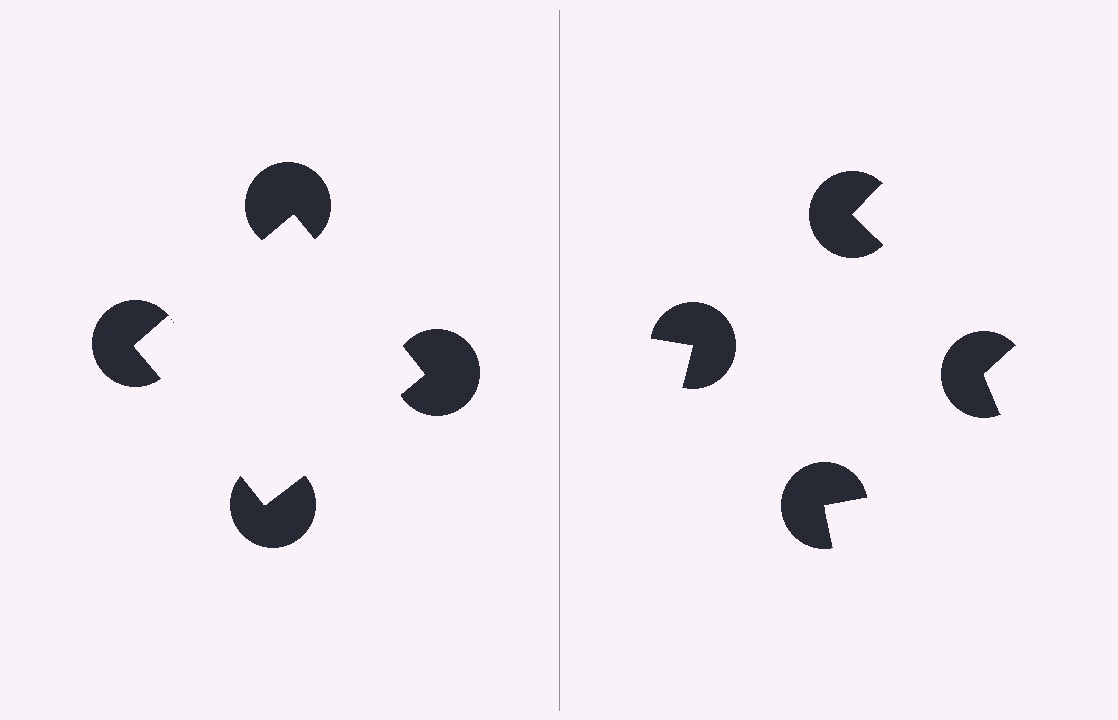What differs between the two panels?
The pac-man discs are positioned identically on both sides; only the wedge orientations differ. On the left they align to a square; on the right they are misaligned.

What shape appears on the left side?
An illusory square.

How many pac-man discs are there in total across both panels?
8 — 4 on each side.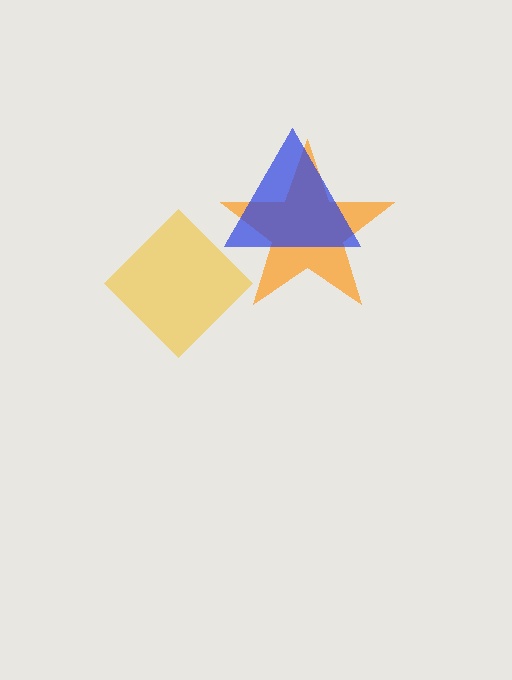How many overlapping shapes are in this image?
There are 3 overlapping shapes in the image.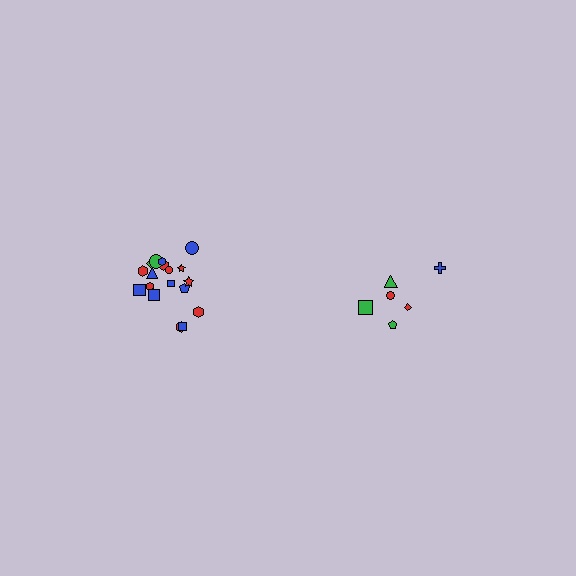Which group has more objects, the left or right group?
The left group.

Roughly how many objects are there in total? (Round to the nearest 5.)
Roughly 25 objects in total.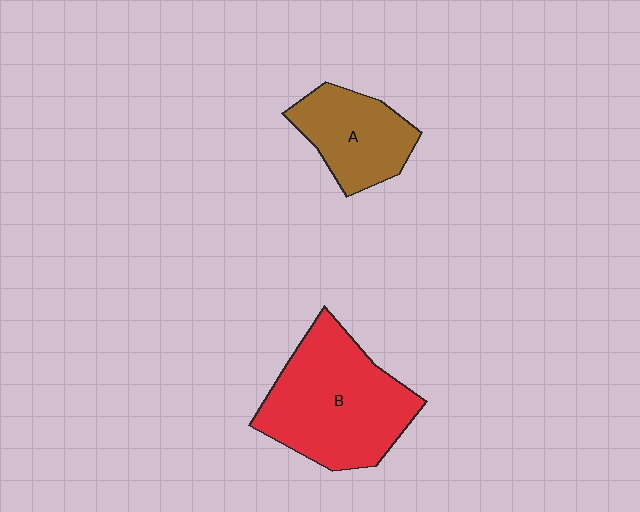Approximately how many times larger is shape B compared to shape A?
Approximately 1.7 times.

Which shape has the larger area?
Shape B (red).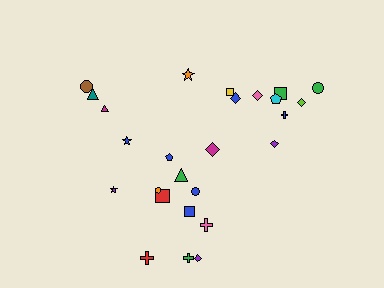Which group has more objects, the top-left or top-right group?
The top-right group.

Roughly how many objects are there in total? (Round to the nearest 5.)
Roughly 25 objects in total.